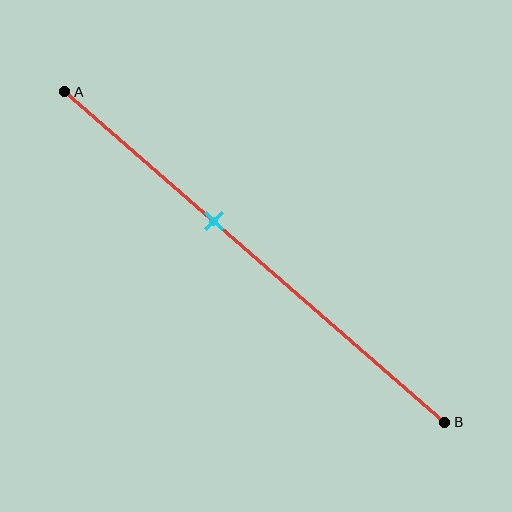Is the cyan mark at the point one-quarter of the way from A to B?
No, the mark is at about 40% from A, not at the 25% one-quarter point.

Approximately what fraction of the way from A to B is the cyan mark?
The cyan mark is approximately 40% of the way from A to B.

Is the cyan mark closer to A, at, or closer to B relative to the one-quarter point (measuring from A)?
The cyan mark is closer to point B than the one-quarter point of segment AB.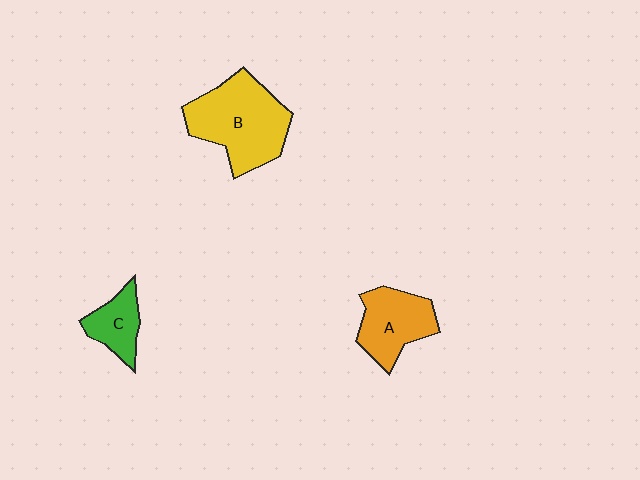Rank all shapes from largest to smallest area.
From largest to smallest: B (yellow), A (orange), C (green).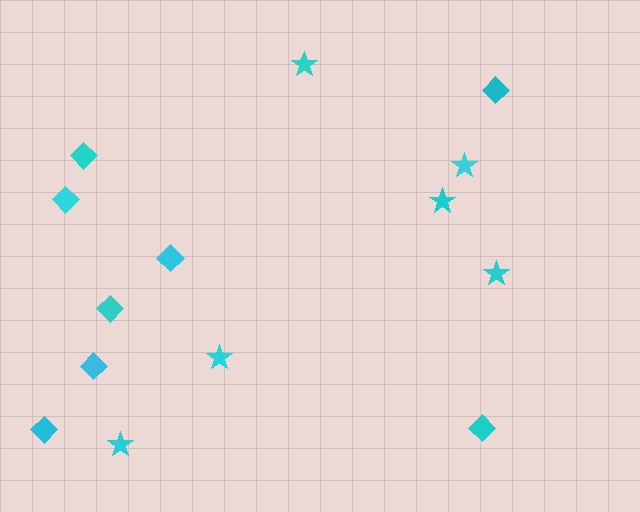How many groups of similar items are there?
There are 2 groups: one group of diamonds (8) and one group of stars (6).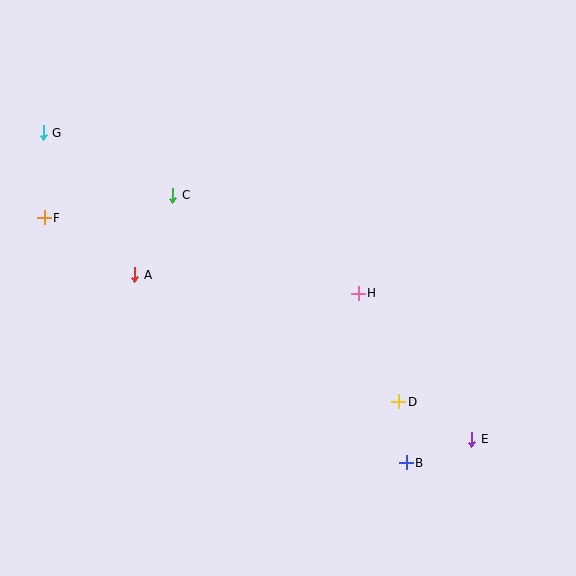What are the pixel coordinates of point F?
Point F is at (44, 218).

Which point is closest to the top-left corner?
Point G is closest to the top-left corner.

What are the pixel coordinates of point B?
Point B is at (406, 463).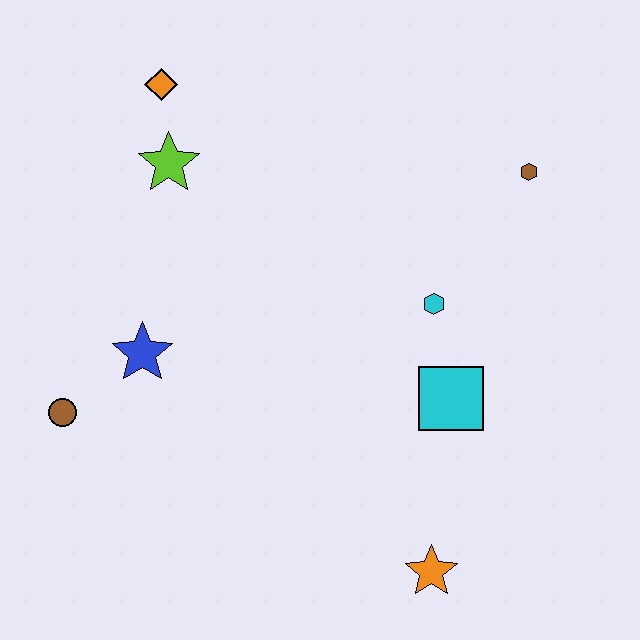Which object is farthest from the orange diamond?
The orange star is farthest from the orange diamond.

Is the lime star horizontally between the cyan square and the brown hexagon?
No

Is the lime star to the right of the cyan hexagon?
No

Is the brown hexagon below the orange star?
No